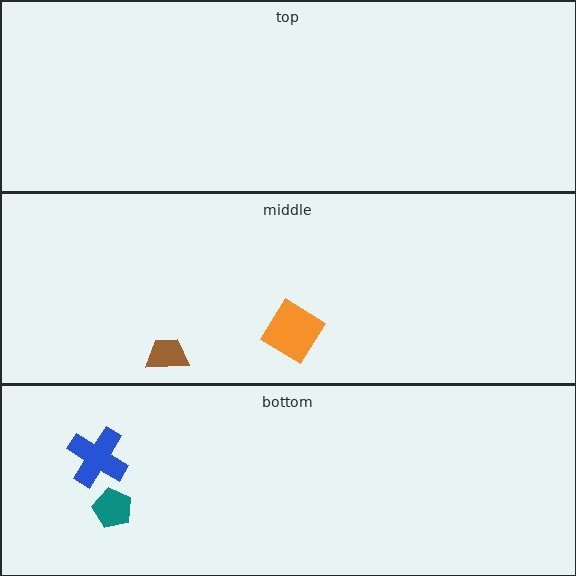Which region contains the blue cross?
The bottom region.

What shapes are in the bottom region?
The blue cross, the teal pentagon.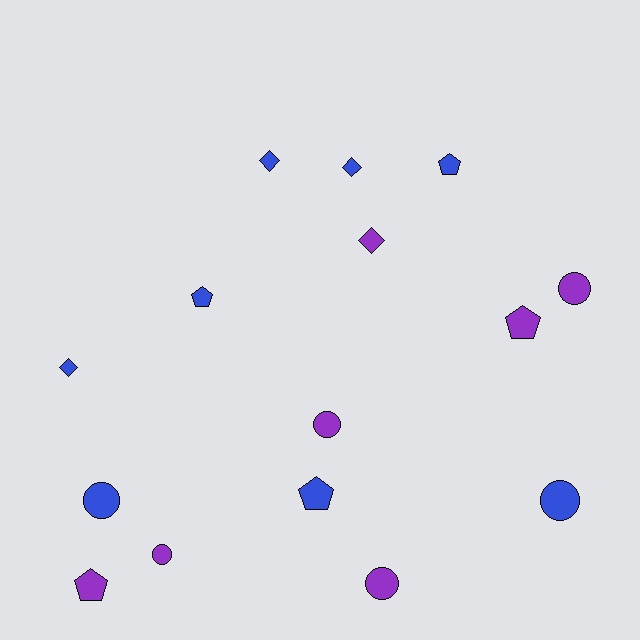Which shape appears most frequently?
Circle, with 6 objects.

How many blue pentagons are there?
There are 3 blue pentagons.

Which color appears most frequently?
Blue, with 8 objects.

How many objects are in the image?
There are 15 objects.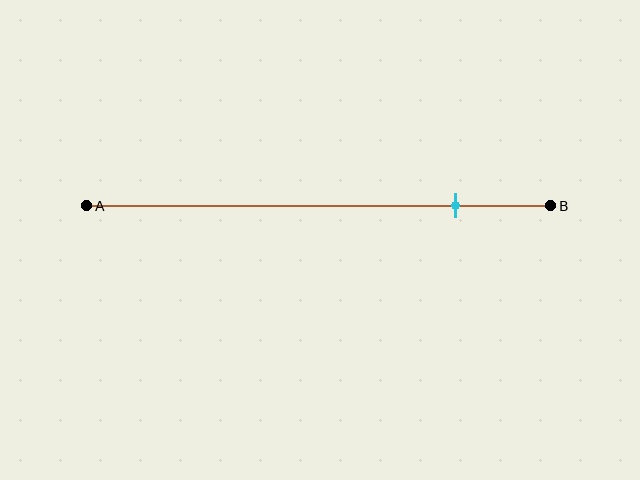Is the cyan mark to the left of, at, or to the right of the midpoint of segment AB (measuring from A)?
The cyan mark is to the right of the midpoint of segment AB.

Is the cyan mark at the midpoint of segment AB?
No, the mark is at about 80% from A, not at the 50% midpoint.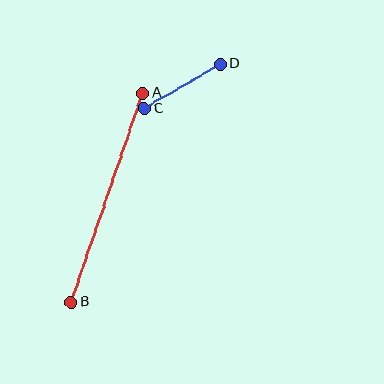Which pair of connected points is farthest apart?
Points A and B are farthest apart.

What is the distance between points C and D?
The distance is approximately 88 pixels.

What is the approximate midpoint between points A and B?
The midpoint is at approximately (107, 198) pixels.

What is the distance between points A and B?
The distance is approximately 221 pixels.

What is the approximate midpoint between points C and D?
The midpoint is at approximately (182, 86) pixels.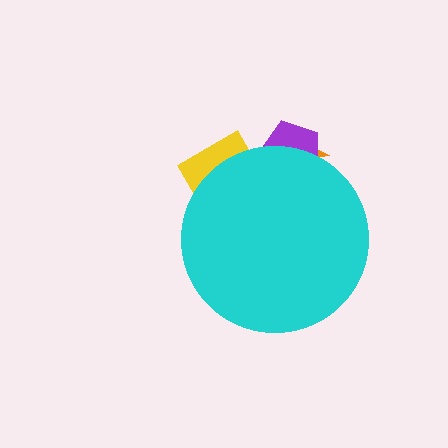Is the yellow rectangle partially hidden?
Yes, the yellow rectangle is partially hidden behind the cyan circle.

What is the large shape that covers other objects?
A cyan circle.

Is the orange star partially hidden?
Yes, the orange star is partially hidden behind the cyan circle.